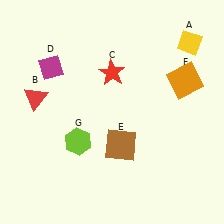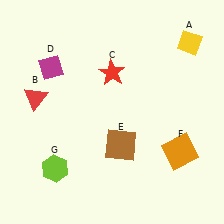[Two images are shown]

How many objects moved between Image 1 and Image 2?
2 objects moved between the two images.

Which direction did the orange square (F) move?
The orange square (F) moved down.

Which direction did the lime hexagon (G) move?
The lime hexagon (G) moved down.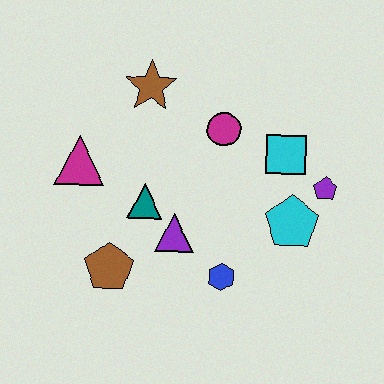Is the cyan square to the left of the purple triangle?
No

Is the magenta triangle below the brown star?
Yes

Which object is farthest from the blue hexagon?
The brown star is farthest from the blue hexagon.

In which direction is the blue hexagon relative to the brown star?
The blue hexagon is below the brown star.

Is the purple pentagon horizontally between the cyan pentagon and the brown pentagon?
No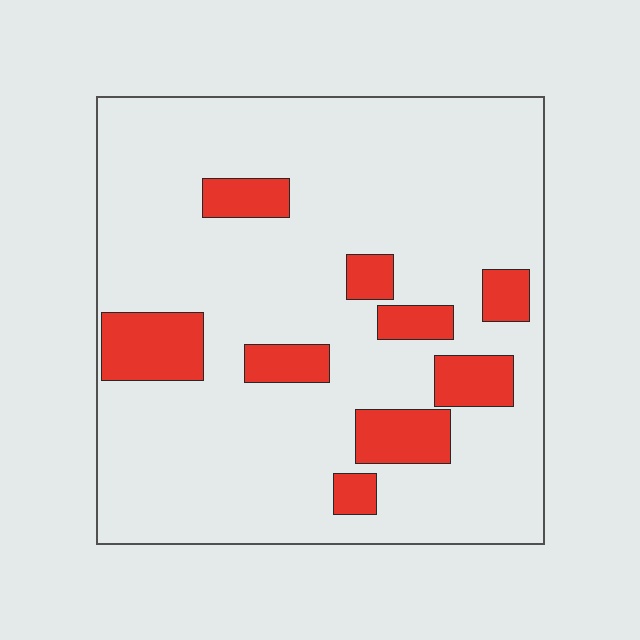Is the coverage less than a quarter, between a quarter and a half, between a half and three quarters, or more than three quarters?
Less than a quarter.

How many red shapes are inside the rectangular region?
9.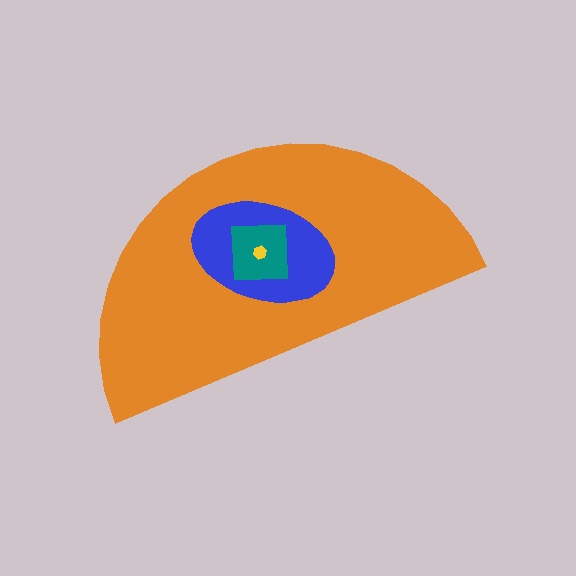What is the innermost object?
The yellow hexagon.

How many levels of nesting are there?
4.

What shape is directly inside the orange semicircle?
The blue ellipse.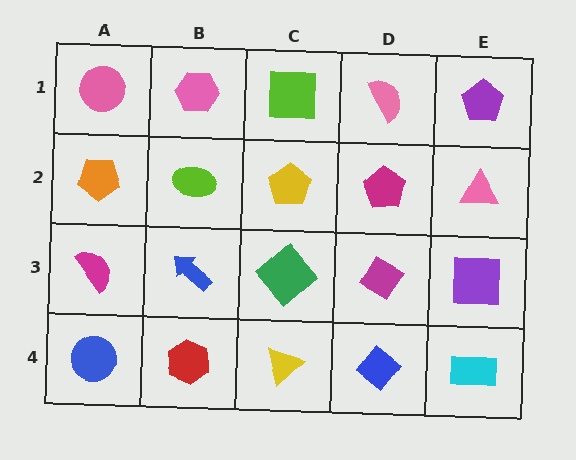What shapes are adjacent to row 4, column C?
A green diamond (row 3, column C), a red hexagon (row 4, column B), a blue diamond (row 4, column D).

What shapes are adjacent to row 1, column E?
A pink triangle (row 2, column E), a pink semicircle (row 1, column D).